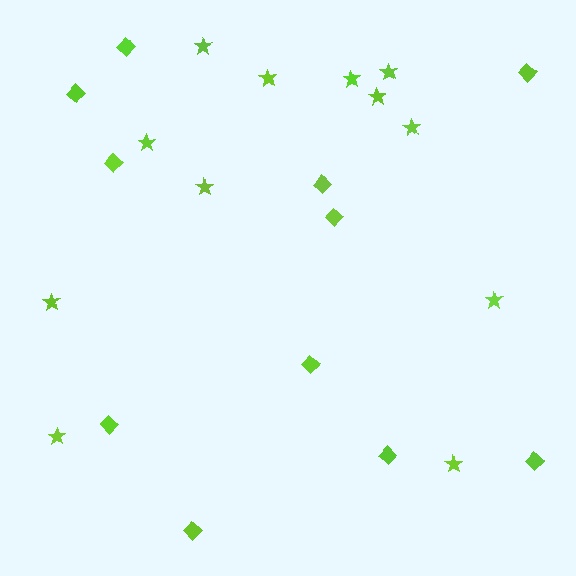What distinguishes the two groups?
There are 2 groups: one group of stars (12) and one group of diamonds (11).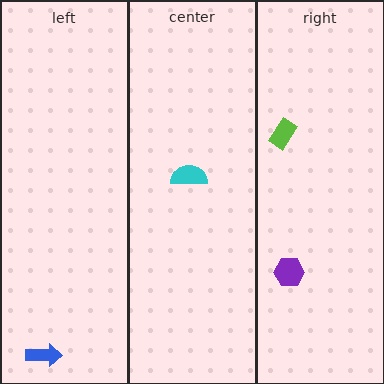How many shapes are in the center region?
1.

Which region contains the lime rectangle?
The right region.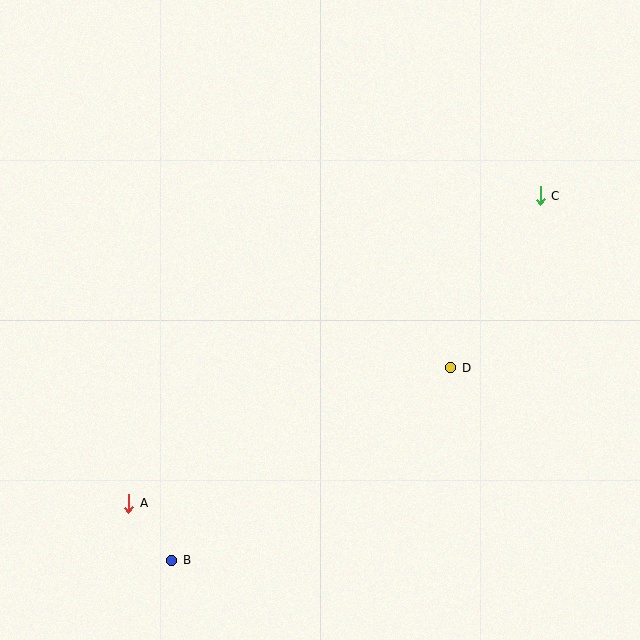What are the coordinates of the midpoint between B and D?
The midpoint between B and D is at (311, 464).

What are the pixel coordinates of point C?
Point C is at (540, 196).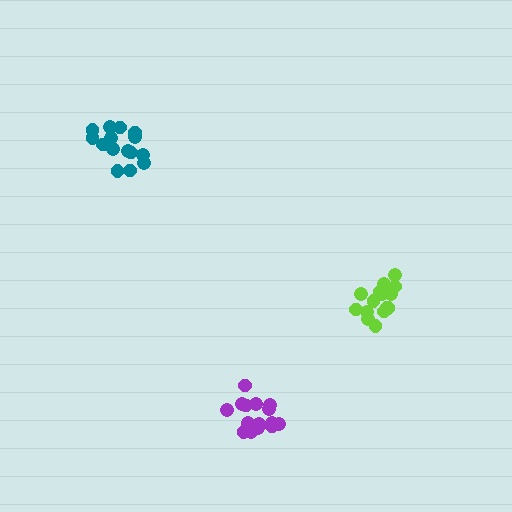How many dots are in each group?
Group 1: 15 dots, Group 2: 15 dots, Group 3: 15 dots (45 total).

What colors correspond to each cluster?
The clusters are colored: teal, lime, purple.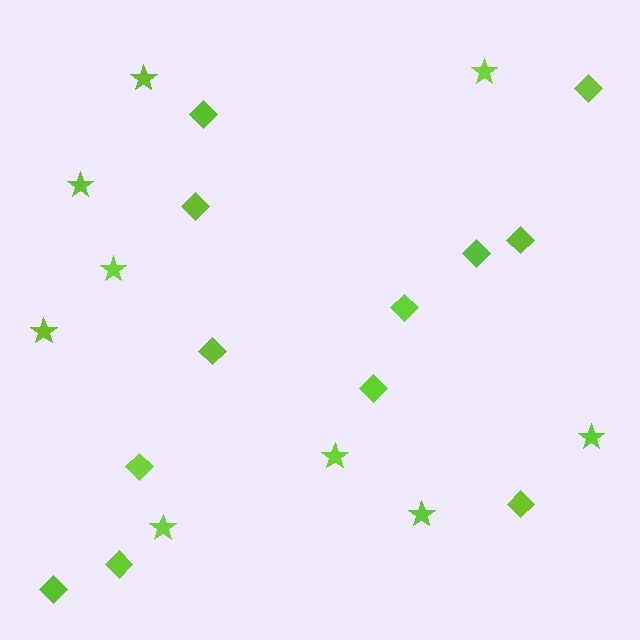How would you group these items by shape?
There are 2 groups: one group of stars (9) and one group of diamonds (12).